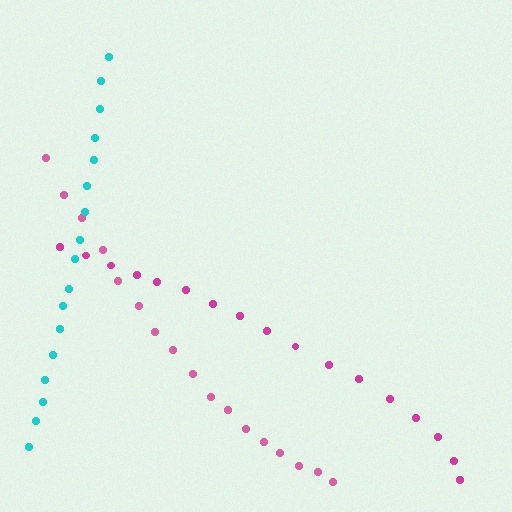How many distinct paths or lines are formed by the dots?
There are 3 distinct paths.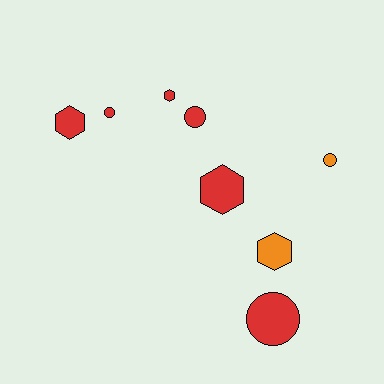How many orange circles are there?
There is 1 orange circle.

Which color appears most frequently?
Red, with 6 objects.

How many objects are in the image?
There are 8 objects.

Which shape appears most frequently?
Circle, with 4 objects.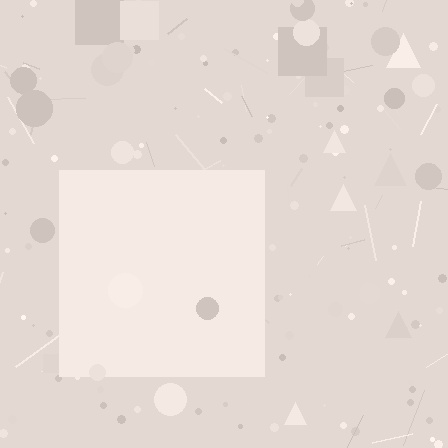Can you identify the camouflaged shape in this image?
The camouflaged shape is a square.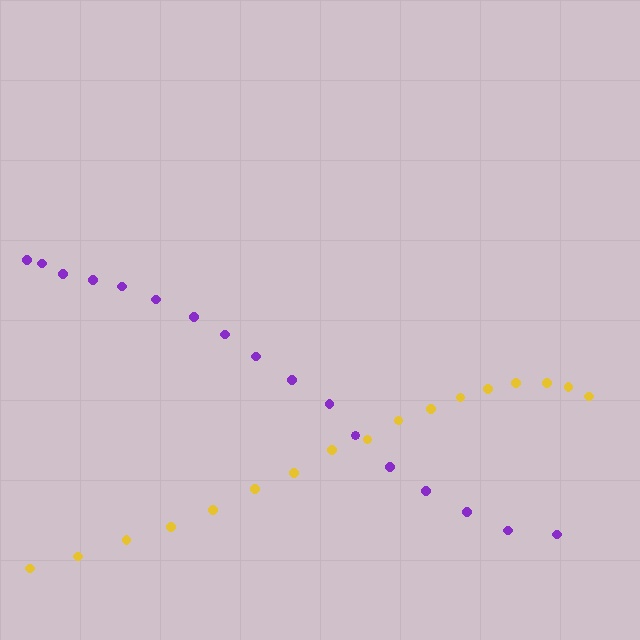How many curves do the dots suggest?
There are 2 distinct paths.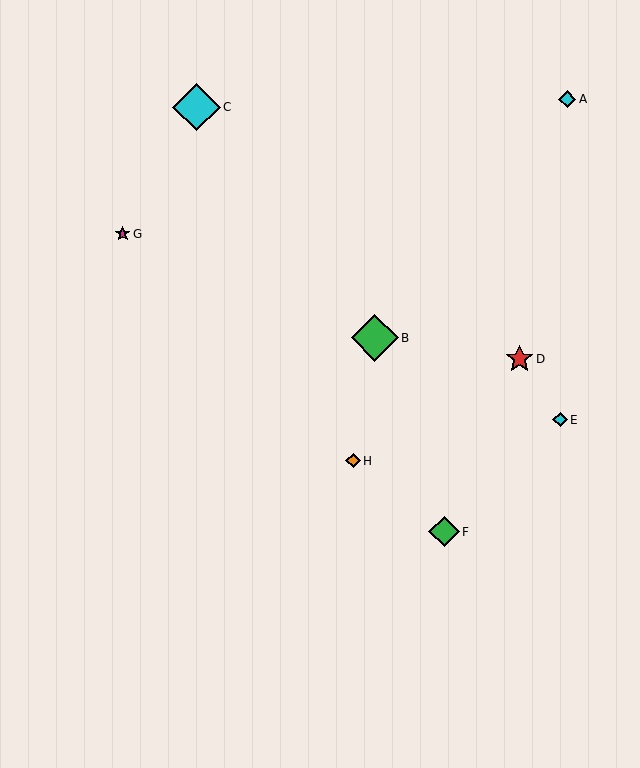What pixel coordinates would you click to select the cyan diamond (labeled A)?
Click at (567, 99) to select the cyan diamond A.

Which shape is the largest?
The green diamond (labeled B) is the largest.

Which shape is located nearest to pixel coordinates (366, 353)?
The green diamond (labeled B) at (375, 338) is nearest to that location.